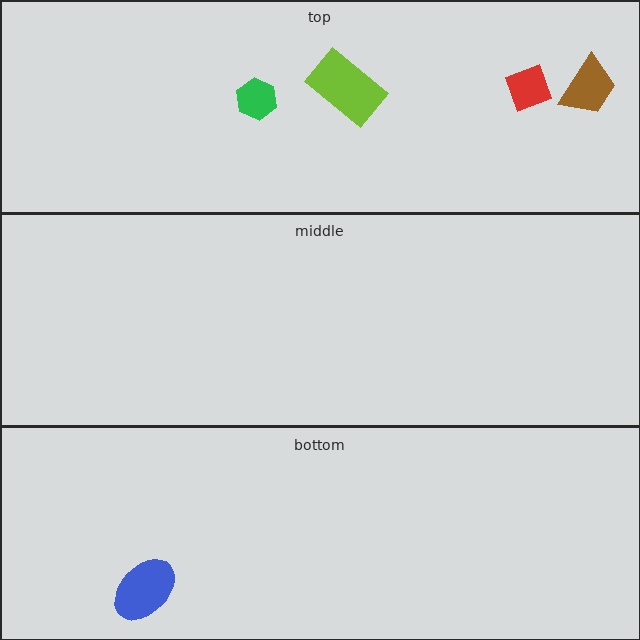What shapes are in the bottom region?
The blue ellipse.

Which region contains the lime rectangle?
The top region.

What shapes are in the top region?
The lime rectangle, the brown trapezoid, the green hexagon, the red diamond.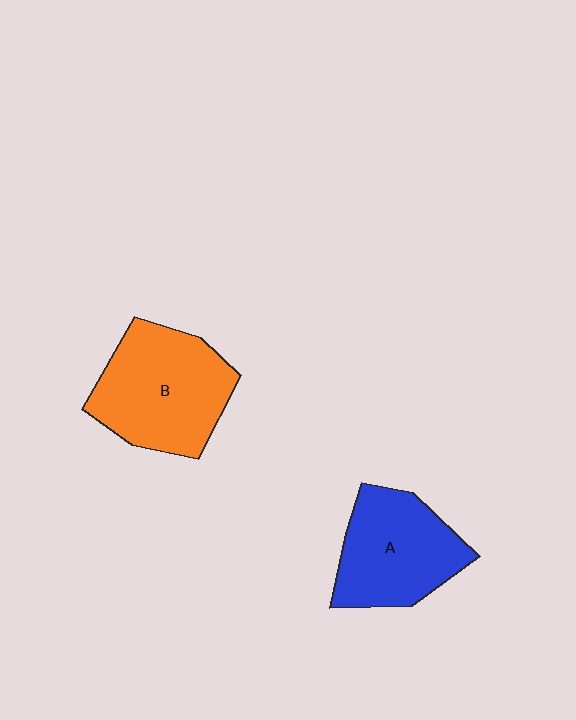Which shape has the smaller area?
Shape A (blue).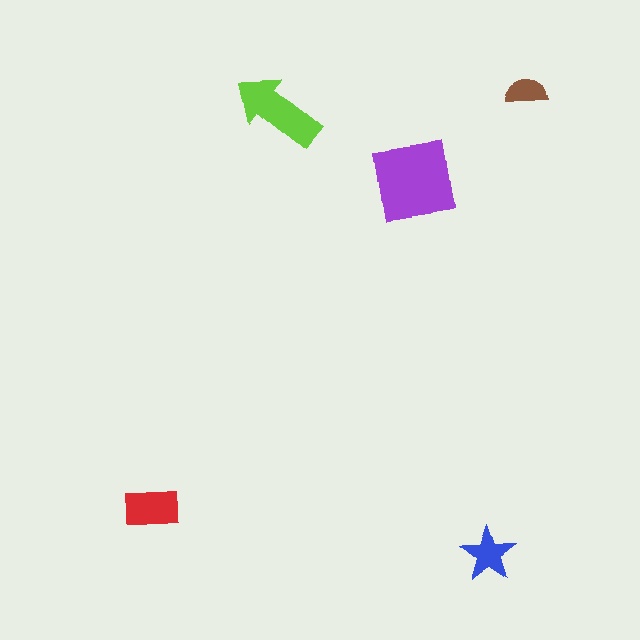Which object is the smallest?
The brown semicircle.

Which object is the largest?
The purple square.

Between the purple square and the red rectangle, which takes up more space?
The purple square.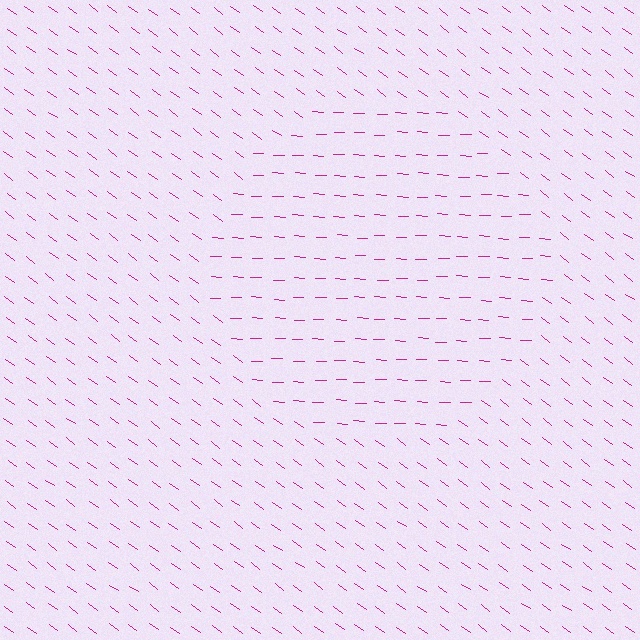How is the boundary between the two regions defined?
The boundary is defined purely by a change in line orientation (approximately 33 degrees difference). All lines are the same color and thickness.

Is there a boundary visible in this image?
Yes, there is a texture boundary formed by a change in line orientation.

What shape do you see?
I see a circle.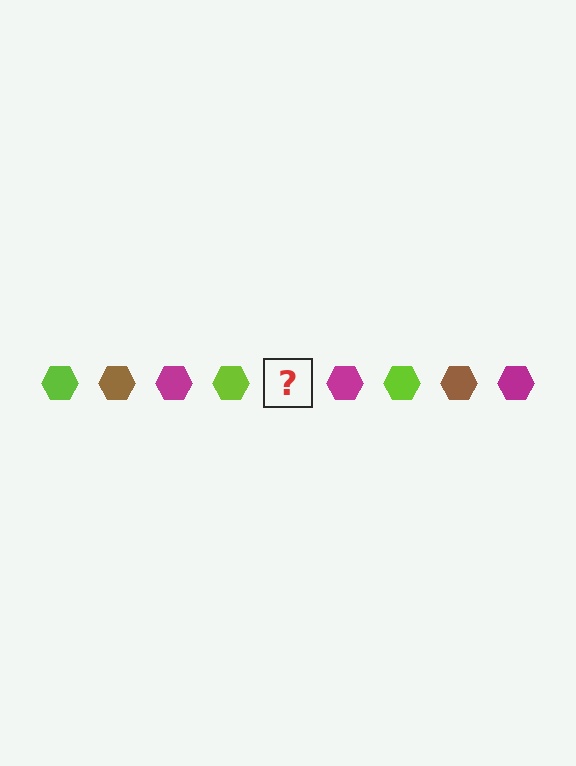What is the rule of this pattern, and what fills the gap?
The rule is that the pattern cycles through lime, brown, magenta hexagons. The gap should be filled with a brown hexagon.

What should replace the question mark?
The question mark should be replaced with a brown hexagon.